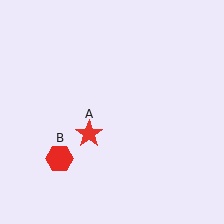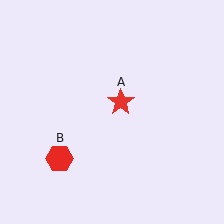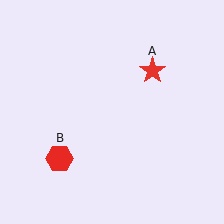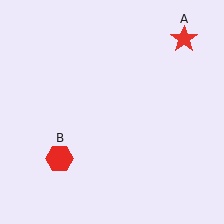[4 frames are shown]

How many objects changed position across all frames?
1 object changed position: red star (object A).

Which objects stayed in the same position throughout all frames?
Red hexagon (object B) remained stationary.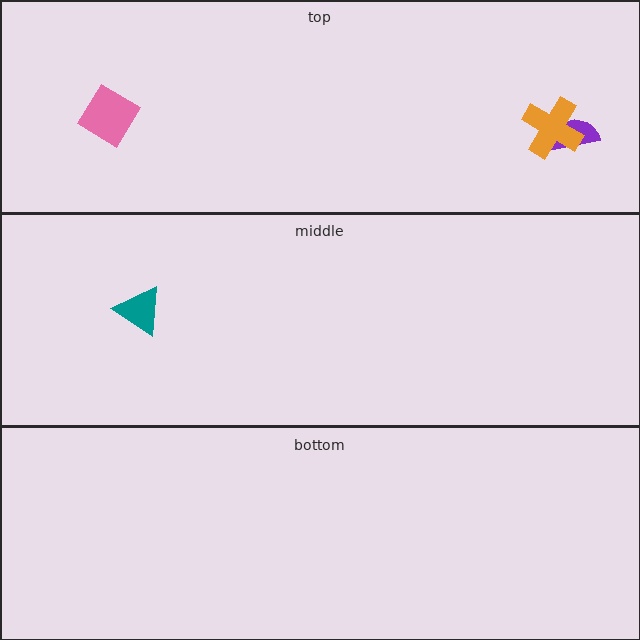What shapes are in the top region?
The purple semicircle, the pink diamond, the orange cross.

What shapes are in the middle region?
The teal triangle.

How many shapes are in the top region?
3.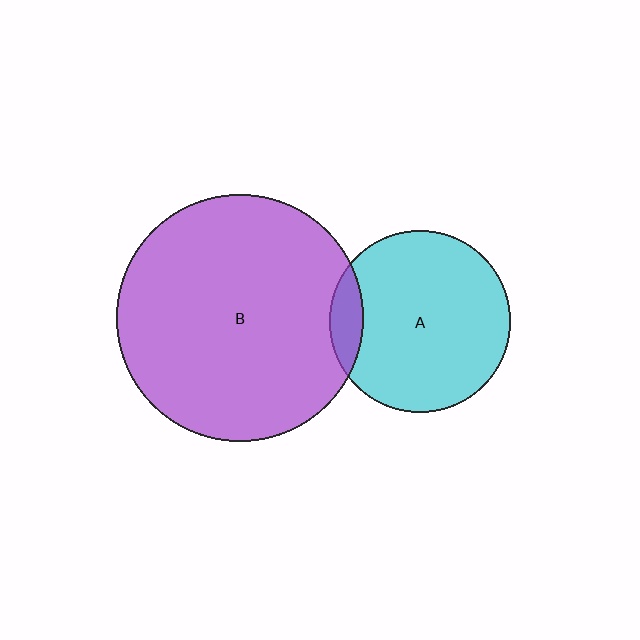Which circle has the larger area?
Circle B (purple).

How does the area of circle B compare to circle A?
Approximately 1.8 times.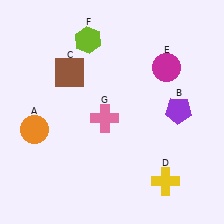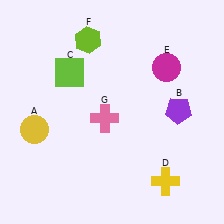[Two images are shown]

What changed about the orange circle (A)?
In Image 1, A is orange. In Image 2, it changed to yellow.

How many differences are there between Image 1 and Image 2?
There are 2 differences between the two images.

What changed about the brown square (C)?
In Image 1, C is brown. In Image 2, it changed to lime.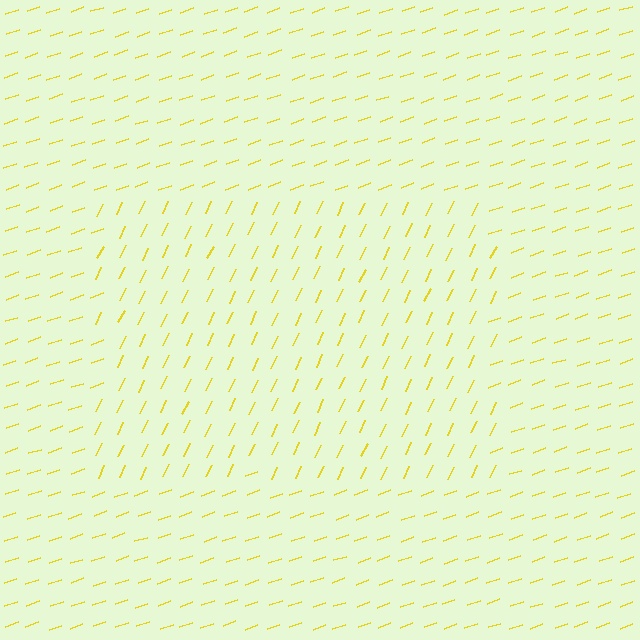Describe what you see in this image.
The image is filled with small yellow line segments. A rectangle region in the image has lines oriented differently from the surrounding lines, creating a visible texture boundary.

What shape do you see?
I see a rectangle.